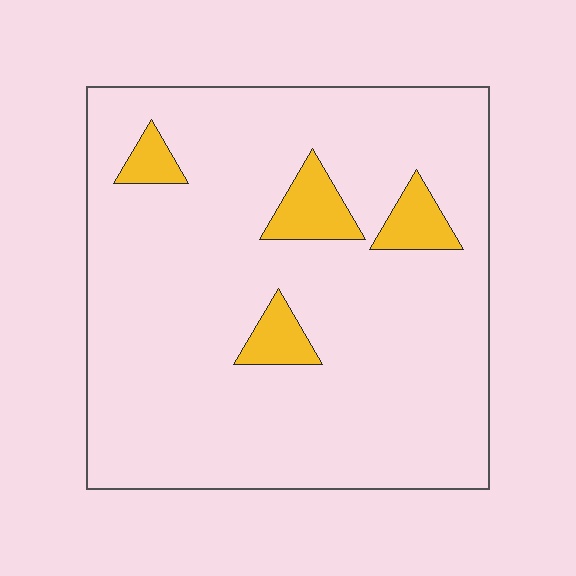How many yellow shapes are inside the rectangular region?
4.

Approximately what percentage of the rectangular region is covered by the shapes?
Approximately 10%.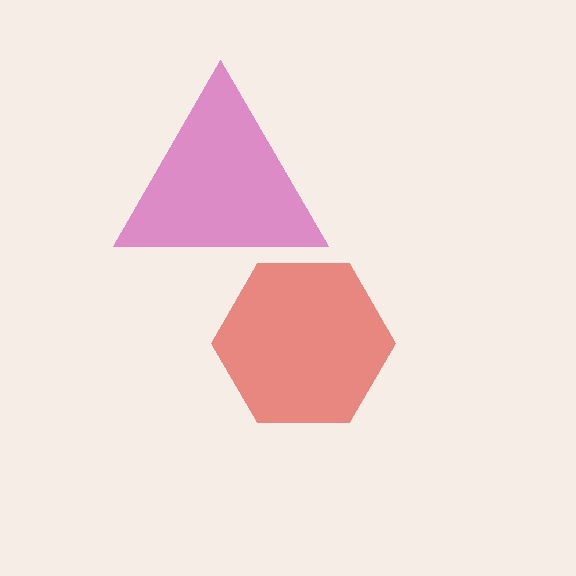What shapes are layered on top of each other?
The layered shapes are: a magenta triangle, a red hexagon.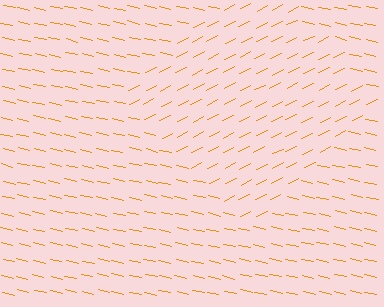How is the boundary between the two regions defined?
The boundary is defined purely by a change in line orientation (approximately 40 degrees difference). All lines are the same color and thickness.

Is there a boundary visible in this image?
Yes, there is a texture boundary formed by a change in line orientation.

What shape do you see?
I see a diamond.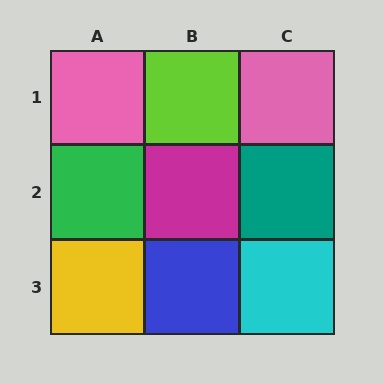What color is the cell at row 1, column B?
Lime.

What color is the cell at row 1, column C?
Pink.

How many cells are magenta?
1 cell is magenta.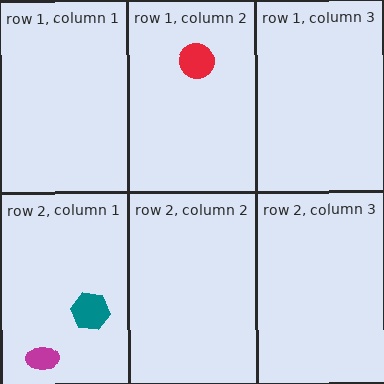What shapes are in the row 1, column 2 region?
The red circle.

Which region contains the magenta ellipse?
The row 2, column 1 region.